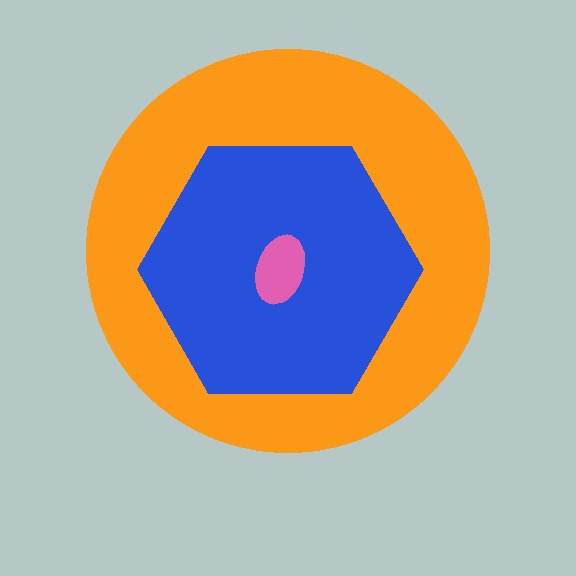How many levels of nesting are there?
3.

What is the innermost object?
The pink ellipse.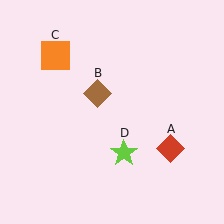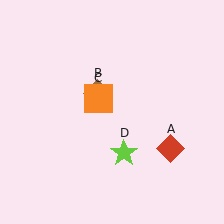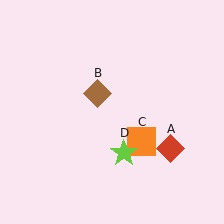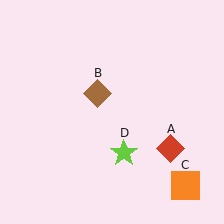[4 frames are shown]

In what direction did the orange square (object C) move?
The orange square (object C) moved down and to the right.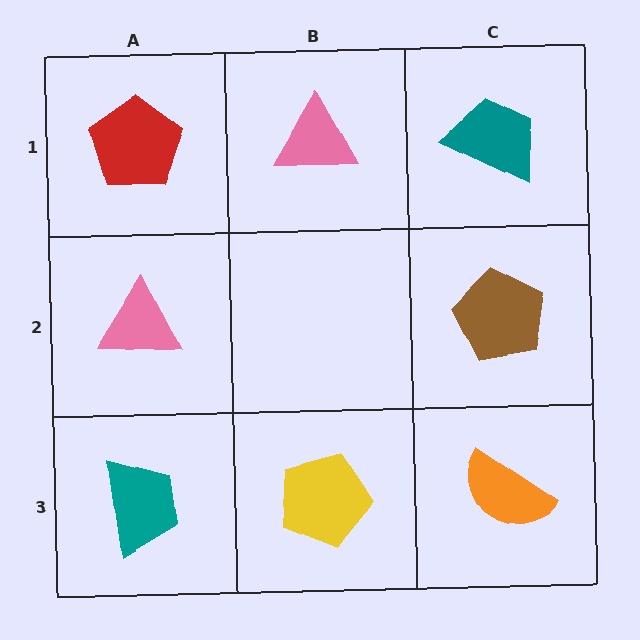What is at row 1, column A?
A red pentagon.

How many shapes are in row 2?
2 shapes.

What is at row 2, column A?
A pink triangle.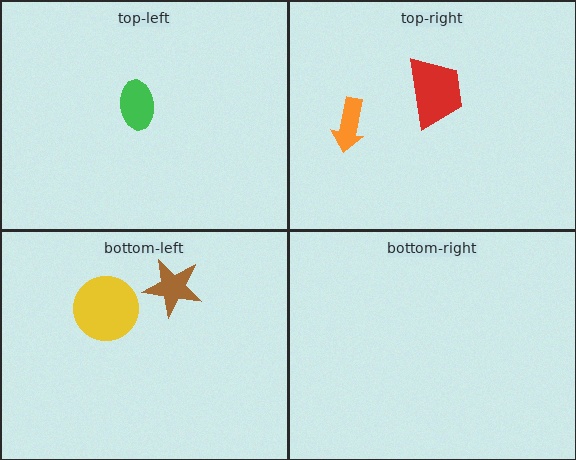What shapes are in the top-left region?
The green ellipse.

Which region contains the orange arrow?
The top-right region.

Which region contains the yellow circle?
The bottom-left region.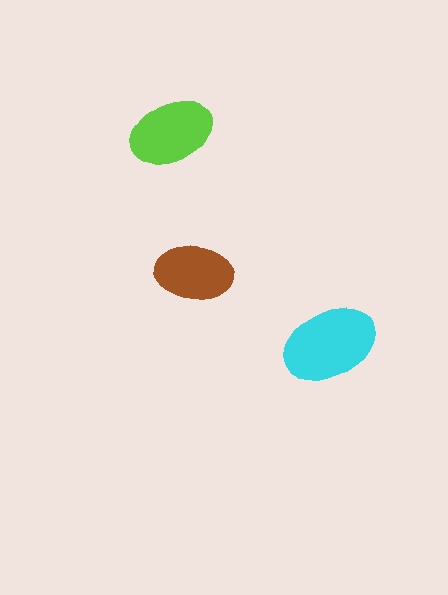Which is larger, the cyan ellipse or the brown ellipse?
The cyan one.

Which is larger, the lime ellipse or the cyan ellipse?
The cyan one.